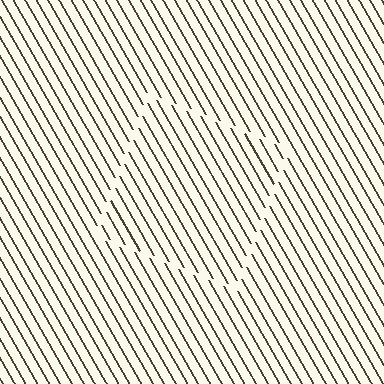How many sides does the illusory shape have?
4 sides — the line-ends trace a square.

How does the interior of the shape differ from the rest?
The interior of the shape contains the same grating, shifted by half a period — the contour is defined by the phase discontinuity where line-ends from the inner and outer gratings abut.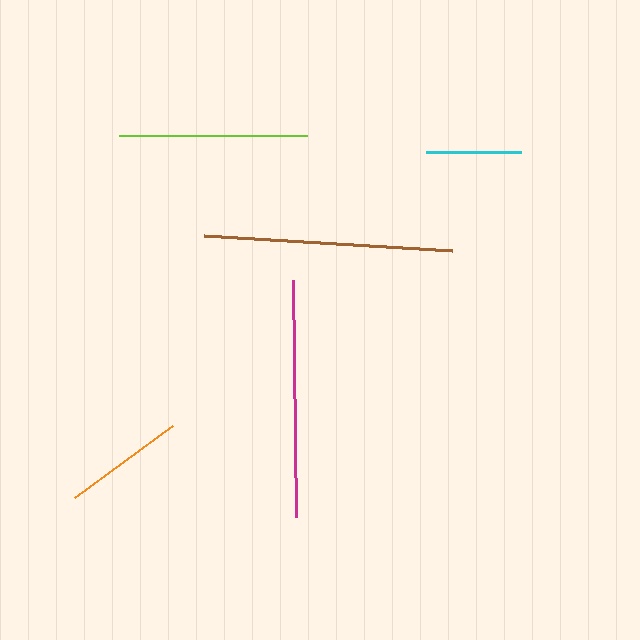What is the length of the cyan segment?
The cyan segment is approximately 95 pixels long.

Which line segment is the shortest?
The cyan line is the shortest at approximately 95 pixels.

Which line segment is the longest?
The brown line is the longest at approximately 248 pixels.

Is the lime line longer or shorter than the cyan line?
The lime line is longer than the cyan line.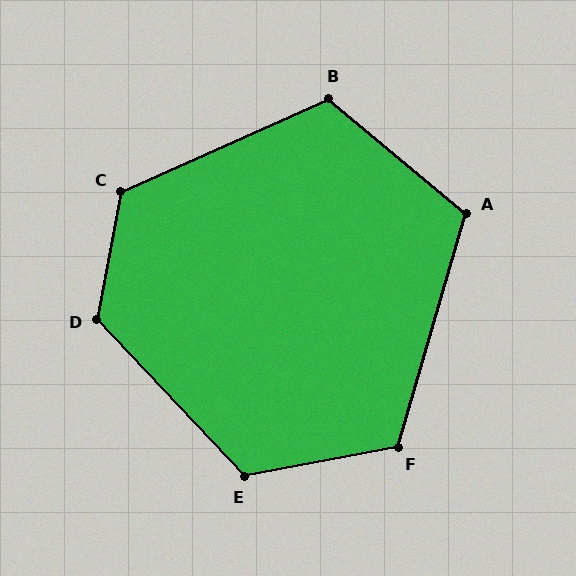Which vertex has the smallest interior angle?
A, at approximately 113 degrees.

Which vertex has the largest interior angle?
D, at approximately 127 degrees.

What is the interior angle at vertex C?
Approximately 124 degrees (obtuse).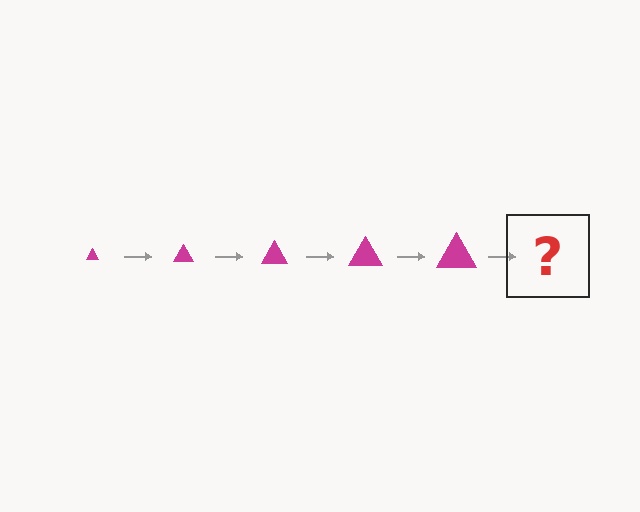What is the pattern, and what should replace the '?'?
The pattern is that the triangle gets progressively larger each step. The '?' should be a magenta triangle, larger than the previous one.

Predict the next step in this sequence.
The next step is a magenta triangle, larger than the previous one.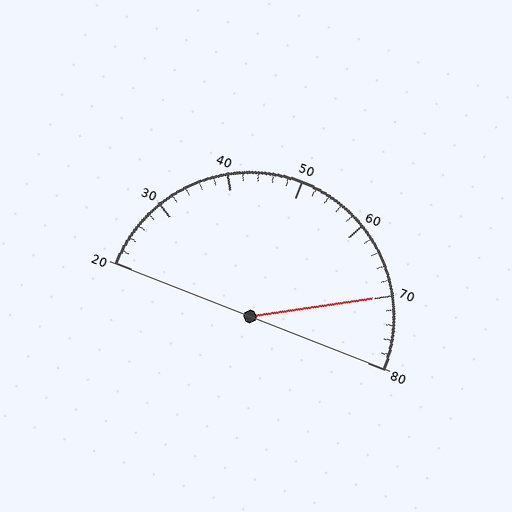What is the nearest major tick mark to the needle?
The nearest major tick mark is 70.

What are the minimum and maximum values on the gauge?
The gauge ranges from 20 to 80.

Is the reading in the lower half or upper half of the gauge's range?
The reading is in the upper half of the range (20 to 80).